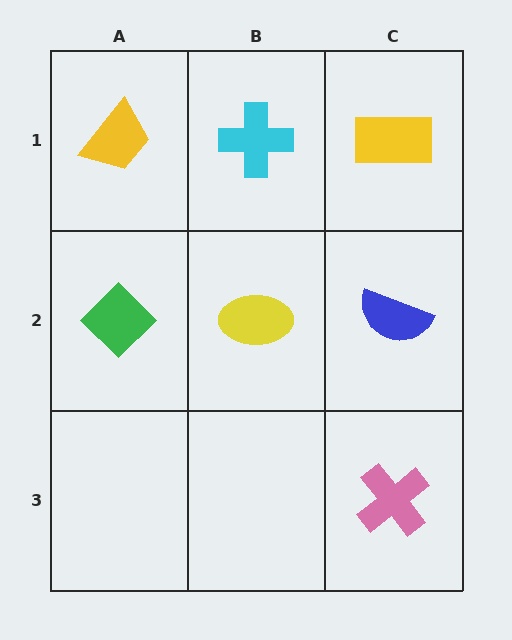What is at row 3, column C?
A pink cross.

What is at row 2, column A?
A green diamond.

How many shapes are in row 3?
1 shape.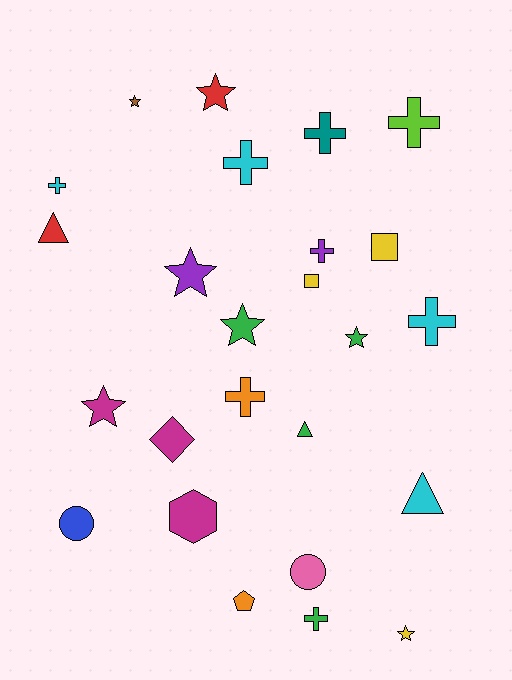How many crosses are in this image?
There are 8 crosses.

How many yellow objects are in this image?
There are 3 yellow objects.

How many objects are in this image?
There are 25 objects.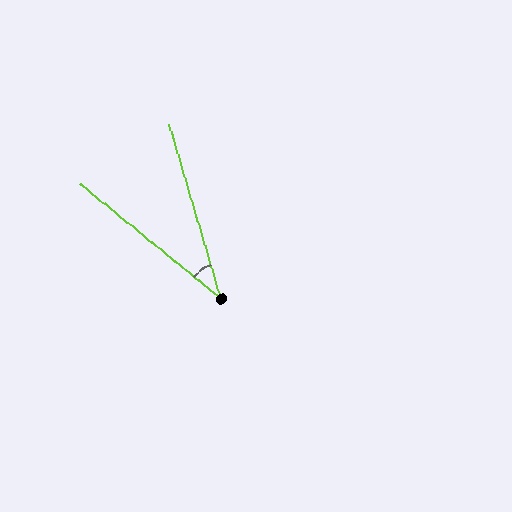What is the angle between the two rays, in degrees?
Approximately 34 degrees.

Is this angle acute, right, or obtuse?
It is acute.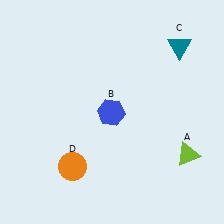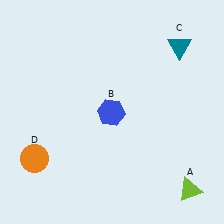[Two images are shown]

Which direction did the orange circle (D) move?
The orange circle (D) moved left.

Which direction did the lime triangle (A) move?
The lime triangle (A) moved down.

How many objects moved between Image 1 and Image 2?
2 objects moved between the two images.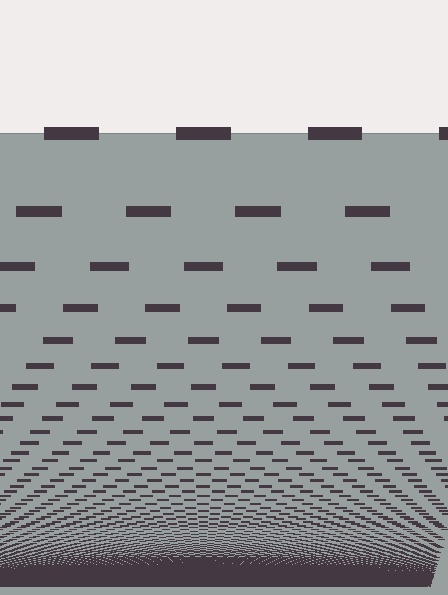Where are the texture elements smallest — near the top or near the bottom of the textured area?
Near the bottom.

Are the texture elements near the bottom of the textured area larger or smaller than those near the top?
Smaller. The gradient is inverted — elements near the bottom are smaller and denser.